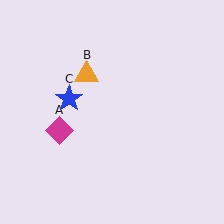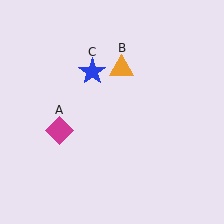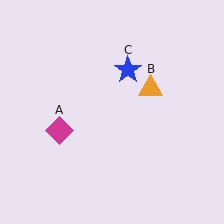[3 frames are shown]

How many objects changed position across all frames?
2 objects changed position: orange triangle (object B), blue star (object C).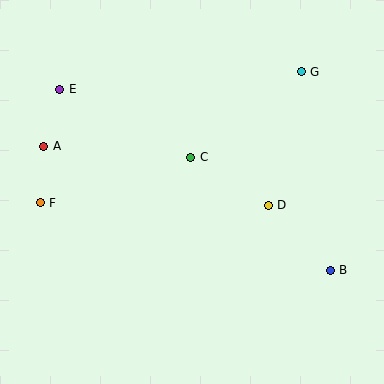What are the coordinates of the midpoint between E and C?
The midpoint between E and C is at (125, 123).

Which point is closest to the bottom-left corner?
Point F is closest to the bottom-left corner.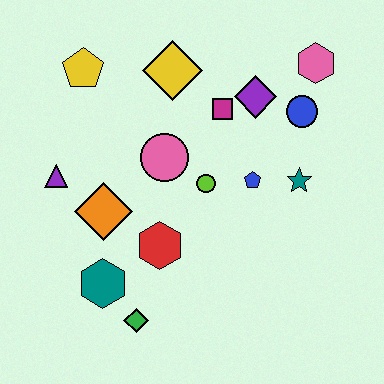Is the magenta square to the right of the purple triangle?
Yes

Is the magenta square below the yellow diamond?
Yes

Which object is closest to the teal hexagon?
The green diamond is closest to the teal hexagon.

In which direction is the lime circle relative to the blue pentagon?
The lime circle is to the left of the blue pentagon.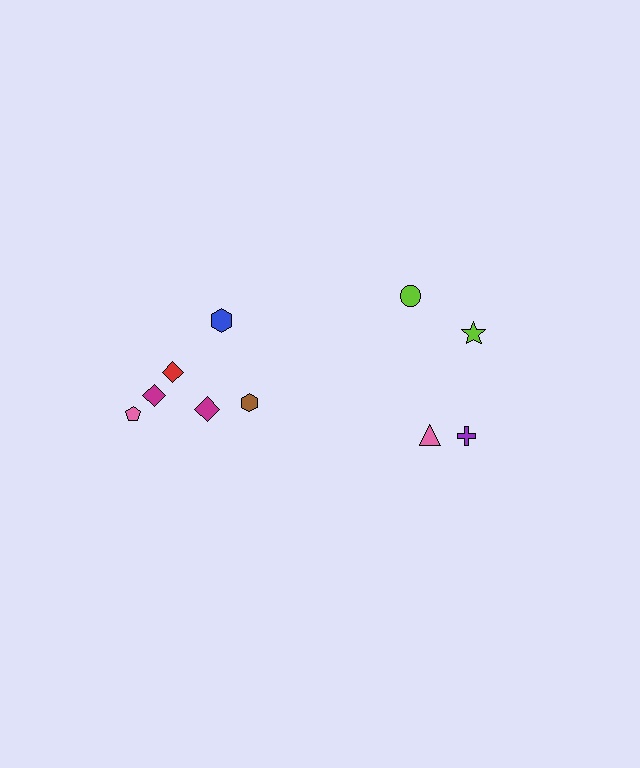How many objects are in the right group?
There are 4 objects.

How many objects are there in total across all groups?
There are 10 objects.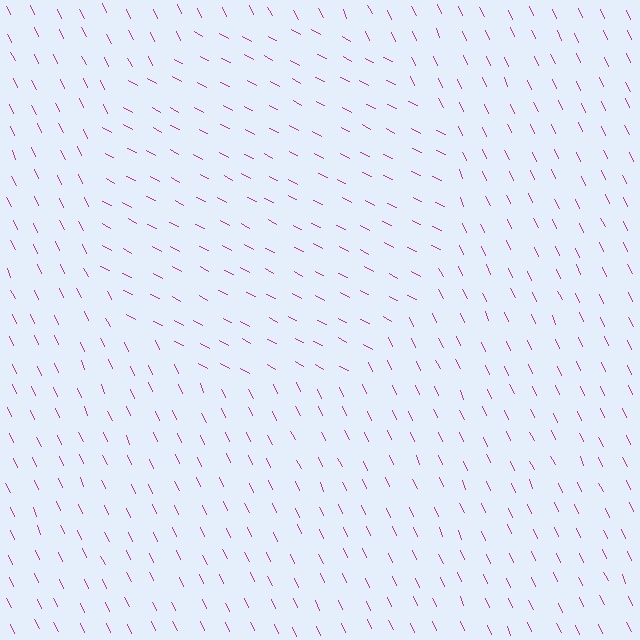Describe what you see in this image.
The image is filled with small magenta line segments. A circle region in the image has lines oriented differently from the surrounding lines, creating a visible texture boundary.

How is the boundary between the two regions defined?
The boundary is defined purely by a change in line orientation (approximately 37 degrees difference). All lines are the same color and thickness.